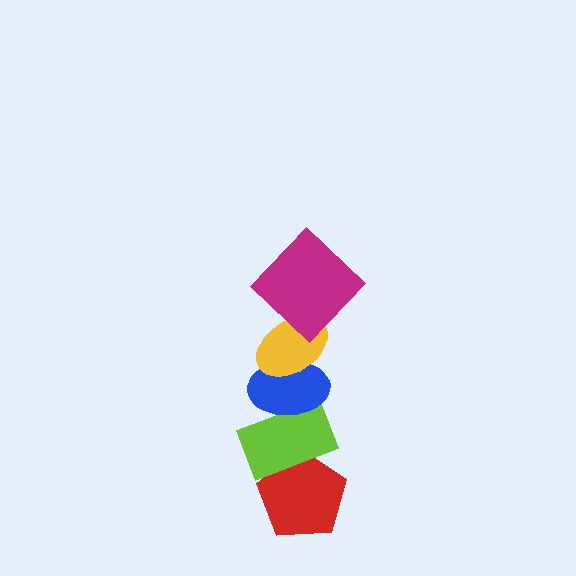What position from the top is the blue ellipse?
The blue ellipse is 3rd from the top.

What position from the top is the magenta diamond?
The magenta diamond is 1st from the top.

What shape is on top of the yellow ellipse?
The magenta diamond is on top of the yellow ellipse.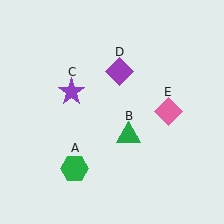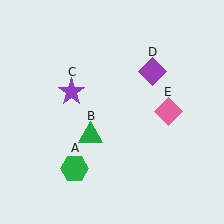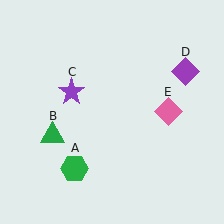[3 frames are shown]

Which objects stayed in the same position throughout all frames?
Green hexagon (object A) and purple star (object C) and pink diamond (object E) remained stationary.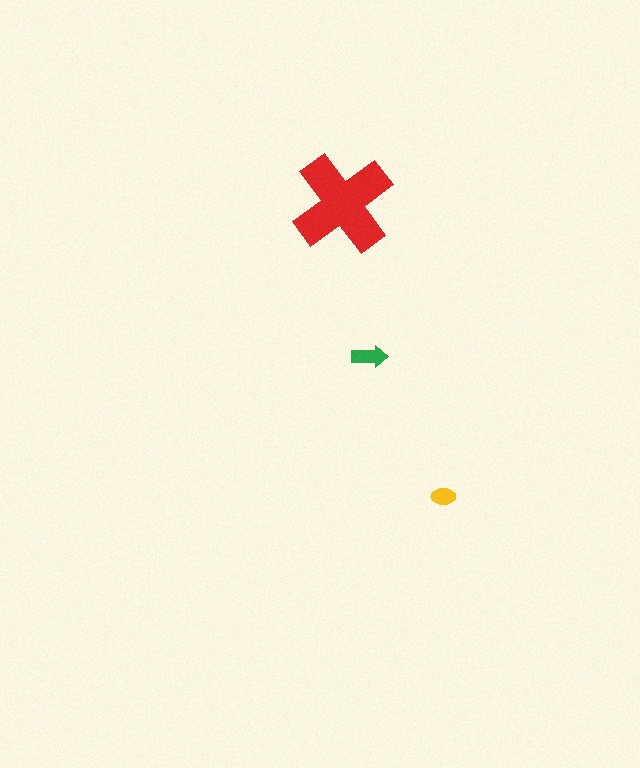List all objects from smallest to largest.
The yellow ellipse, the green arrow, the red cross.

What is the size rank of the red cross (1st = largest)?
1st.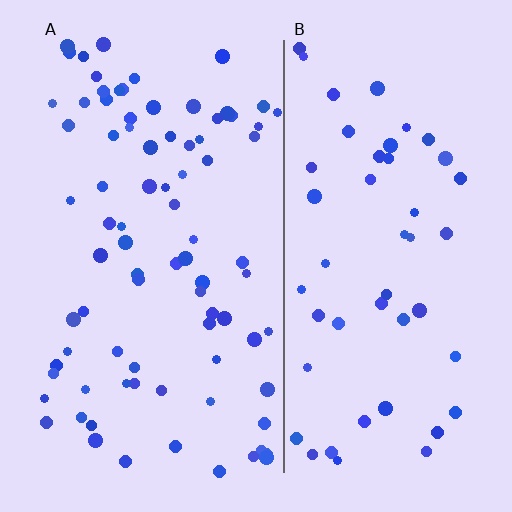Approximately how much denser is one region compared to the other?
Approximately 1.7× — region A over region B.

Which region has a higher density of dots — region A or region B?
A (the left).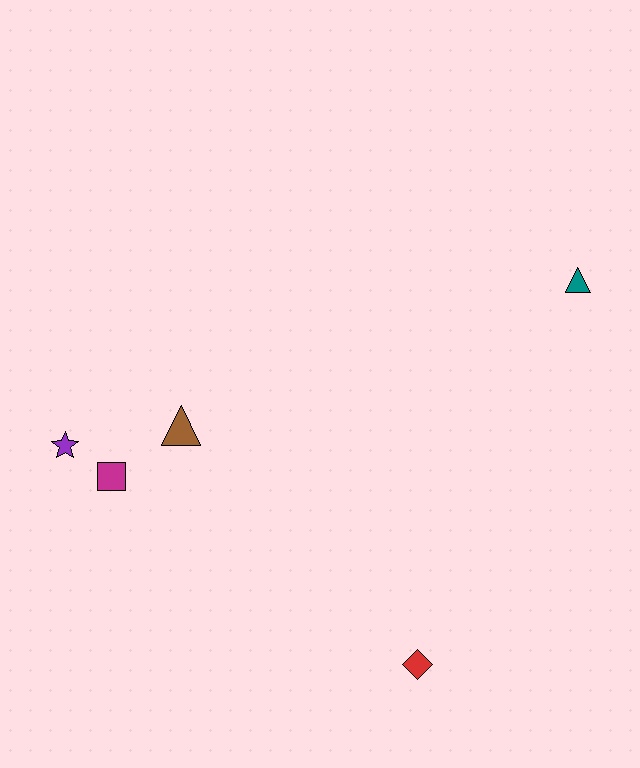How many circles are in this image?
There are no circles.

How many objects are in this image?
There are 5 objects.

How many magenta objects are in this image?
There is 1 magenta object.